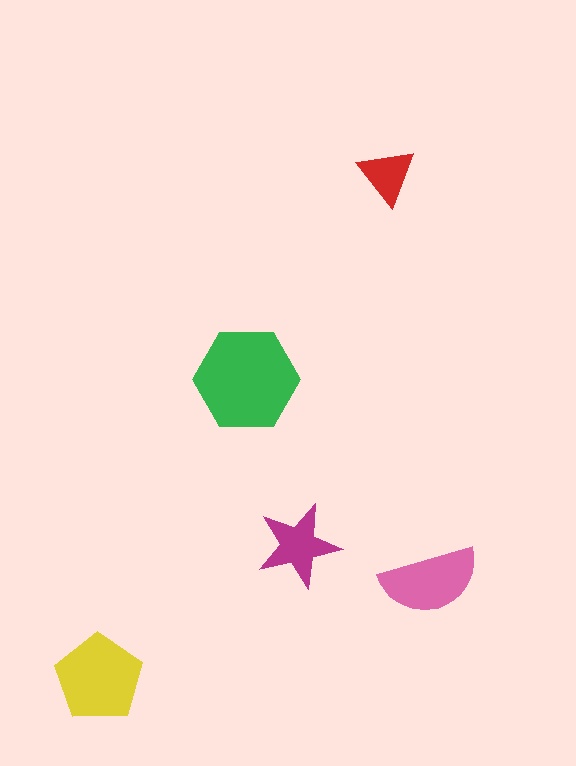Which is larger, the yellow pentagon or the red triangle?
The yellow pentagon.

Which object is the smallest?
The red triangle.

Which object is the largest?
The green hexagon.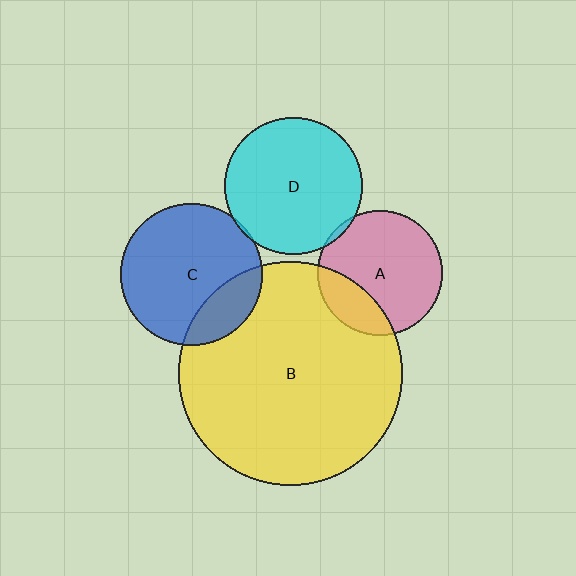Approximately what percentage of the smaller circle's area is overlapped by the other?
Approximately 5%.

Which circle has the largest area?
Circle B (yellow).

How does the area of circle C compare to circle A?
Approximately 1.3 times.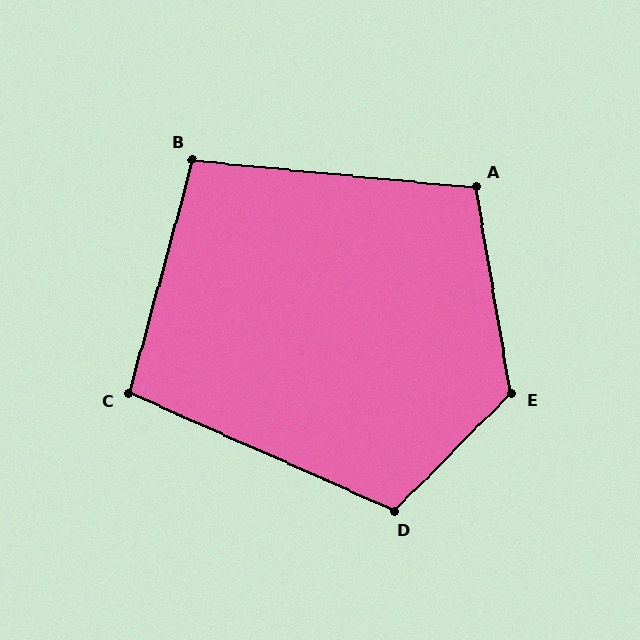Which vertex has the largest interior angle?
E, at approximately 125 degrees.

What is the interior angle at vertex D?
Approximately 111 degrees (obtuse).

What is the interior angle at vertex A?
Approximately 105 degrees (obtuse).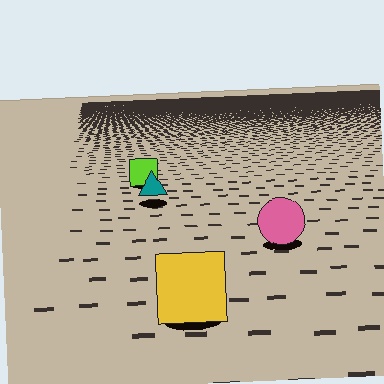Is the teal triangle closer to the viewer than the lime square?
Yes. The teal triangle is closer — you can tell from the texture gradient: the ground texture is coarser near it.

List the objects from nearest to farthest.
From nearest to farthest: the yellow square, the pink circle, the teal triangle, the lime square.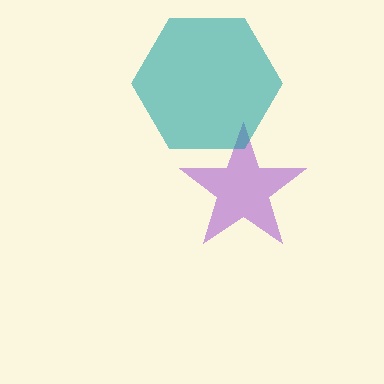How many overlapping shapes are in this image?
There are 2 overlapping shapes in the image.